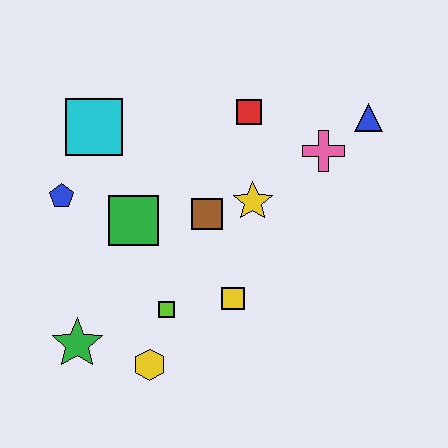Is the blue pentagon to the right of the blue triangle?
No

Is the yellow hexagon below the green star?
Yes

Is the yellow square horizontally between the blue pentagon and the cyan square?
No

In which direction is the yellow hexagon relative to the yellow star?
The yellow hexagon is below the yellow star.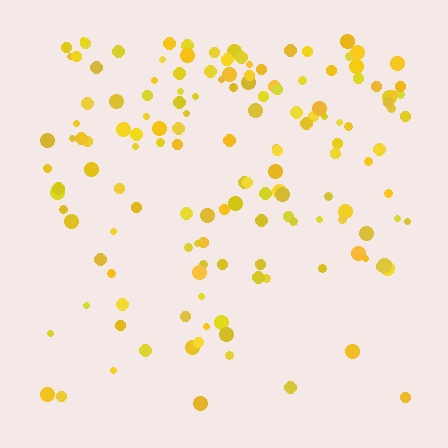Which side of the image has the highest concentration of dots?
The top.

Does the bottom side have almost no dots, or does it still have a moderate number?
Still a moderate number, just noticeably fewer than the top.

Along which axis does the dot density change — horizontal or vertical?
Vertical.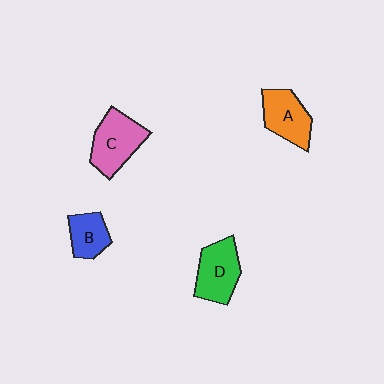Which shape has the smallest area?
Shape B (blue).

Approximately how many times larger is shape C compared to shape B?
Approximately 1.6 times.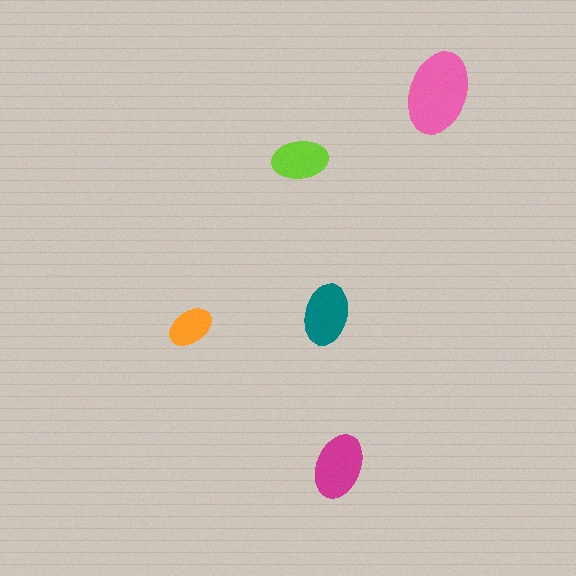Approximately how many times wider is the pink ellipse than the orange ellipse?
About 2 times wider.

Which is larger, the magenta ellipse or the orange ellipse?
The magenta one.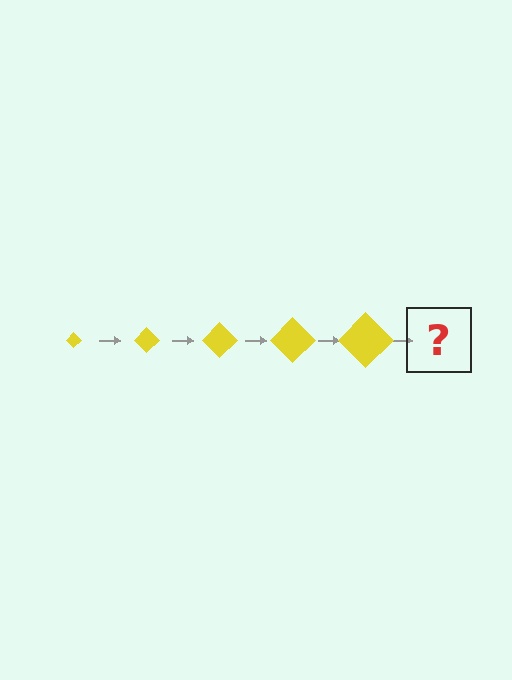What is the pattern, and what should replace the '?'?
The pattern is that the diamond gets progressively larger each step. The '?' should be a yellow diamond, larger than the previous one.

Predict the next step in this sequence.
The next step is a yellow diamond, larger than the previous one.